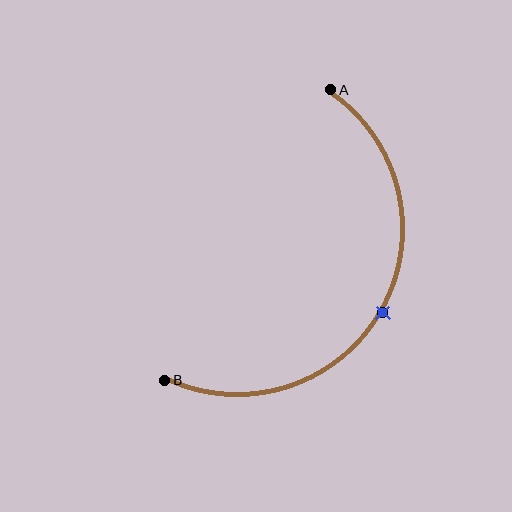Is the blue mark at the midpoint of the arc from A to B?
Yes. The blue mark lies on the arc at equal arc-length from both A and B — it is the arc midpoint.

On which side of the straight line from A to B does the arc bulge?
The arc bulges to the right of the straight line connecting A and B.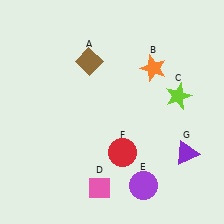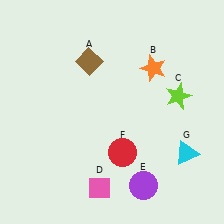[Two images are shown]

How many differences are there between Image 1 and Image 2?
There is 1 difference between the two images.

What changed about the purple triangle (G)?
In Image 1, G is purple. In Image 2, it changed to cyan.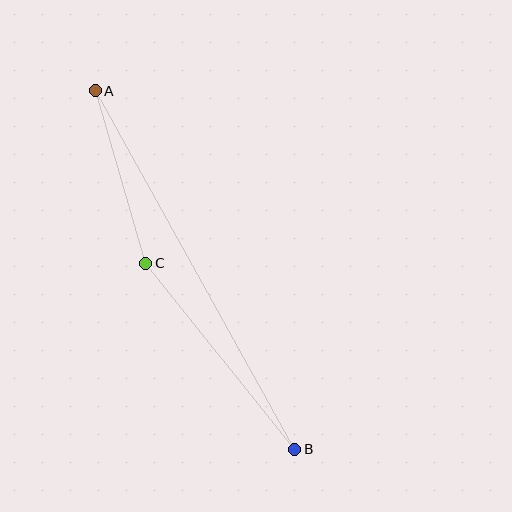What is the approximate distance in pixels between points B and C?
The distance between B and C is approximately 239 pixels.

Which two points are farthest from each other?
Points A and B are farthest from each other.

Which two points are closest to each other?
Points A and C are closest to each other.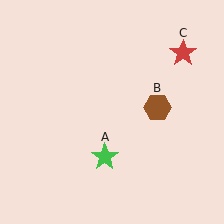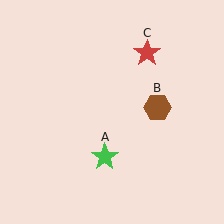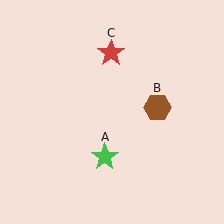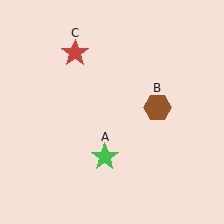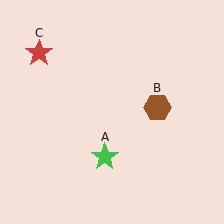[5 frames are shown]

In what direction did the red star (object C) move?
The red star (object C) moved left.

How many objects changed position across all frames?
1 object changed position: red star (object C).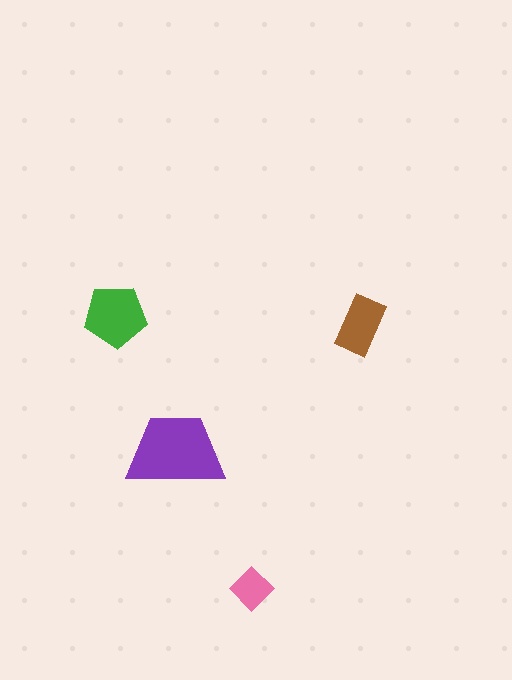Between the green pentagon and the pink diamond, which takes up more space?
The green pentagon.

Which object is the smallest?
The pink diamond.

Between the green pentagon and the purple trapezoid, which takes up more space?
The purple trapezoid.